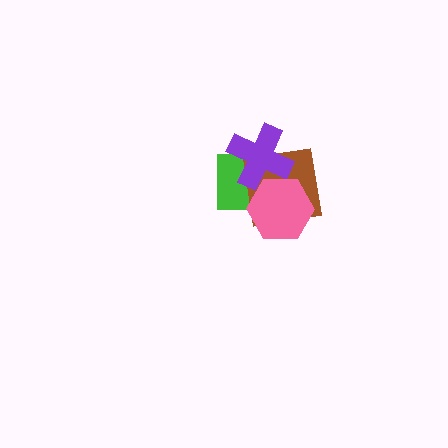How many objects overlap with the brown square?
3 objects overlap with the brown square.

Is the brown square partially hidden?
Yes, it is partially covered by another shape.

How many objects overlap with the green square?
3 objects overlap with the green square.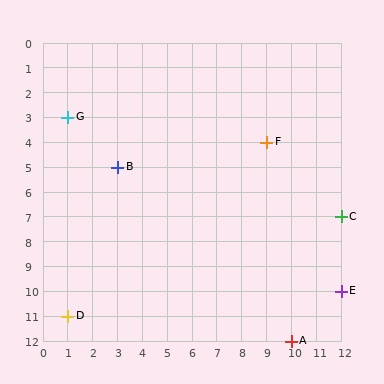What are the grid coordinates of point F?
Point F is at grid coordinates (9, 4).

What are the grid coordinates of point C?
Point C is at grid coordinates (12, 7).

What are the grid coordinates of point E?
Point E is at grid coordinates (12, 10).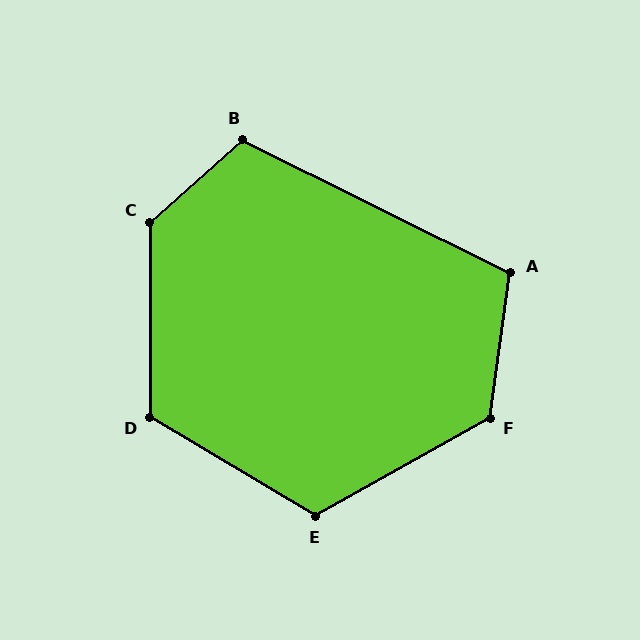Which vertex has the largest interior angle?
C, at approximately 132 degrees.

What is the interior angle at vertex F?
Approximately 127 degrees (obtuse).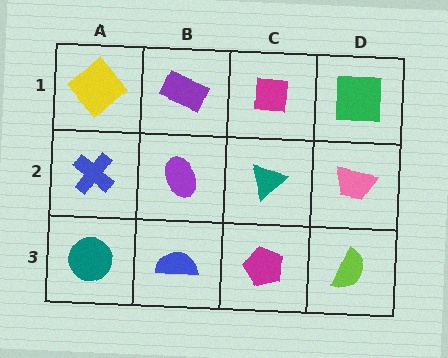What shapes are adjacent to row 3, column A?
A blue cross (row 2, column A), a blue semicircle (row 3, column B).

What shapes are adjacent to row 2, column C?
A magenta square (row 1, column C), a magenta pentagon (row 3, column C), a purple ellipse (row 2, column B), a pink trapezoid (row 2, column D).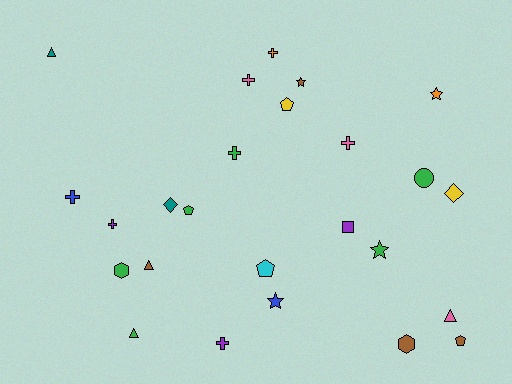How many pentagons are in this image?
There are 4 pentagons.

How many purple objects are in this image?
There are 3 purple objects.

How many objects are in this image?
There are 25 objects.